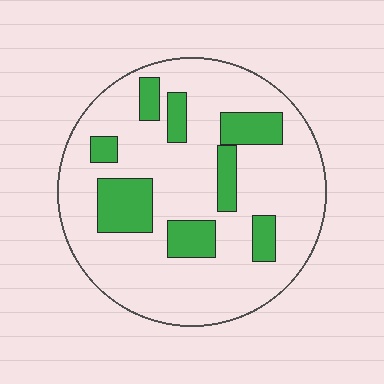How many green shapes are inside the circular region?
8.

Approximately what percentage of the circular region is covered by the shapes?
Approximately 20%.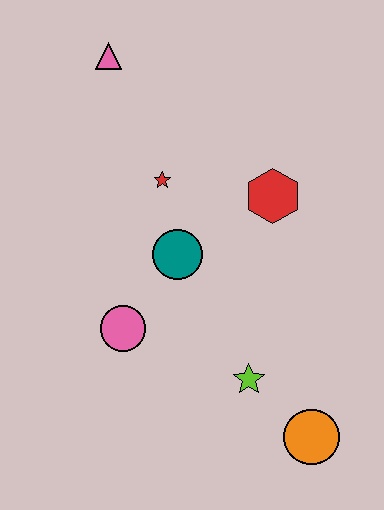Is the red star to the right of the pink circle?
Yes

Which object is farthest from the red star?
The orange circle is farthest from the red star.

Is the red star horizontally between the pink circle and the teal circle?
Yes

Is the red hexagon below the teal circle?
No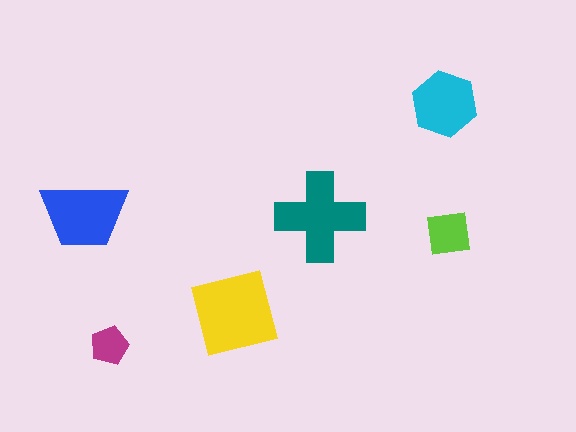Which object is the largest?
The yellow square.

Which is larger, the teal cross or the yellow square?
The yellow square.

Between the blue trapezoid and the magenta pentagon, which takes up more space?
The blue trapezoid.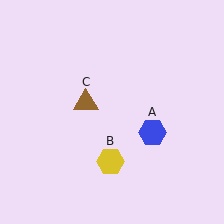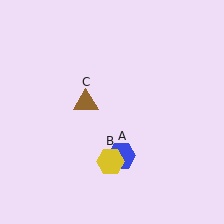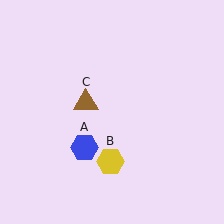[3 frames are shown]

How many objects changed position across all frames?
1 object changed position: blue hexagon (object A).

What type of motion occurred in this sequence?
The blue hexagon (object A) rotated clockwise around the center of the scene.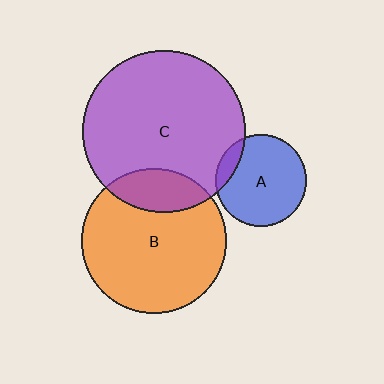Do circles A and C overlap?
Yes.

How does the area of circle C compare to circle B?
Approximately 1.3 times.